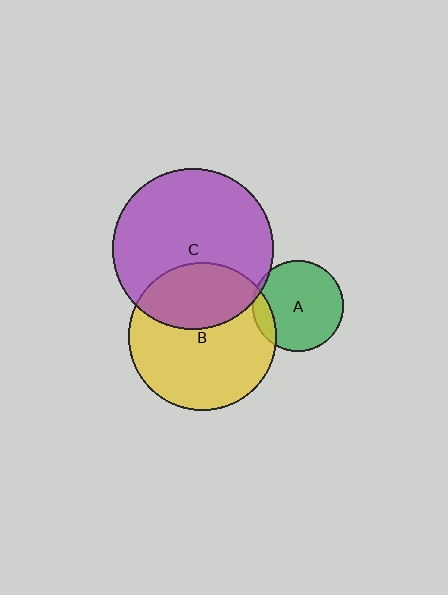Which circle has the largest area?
Circle C (purple).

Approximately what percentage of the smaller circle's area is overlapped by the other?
Approximately 5%.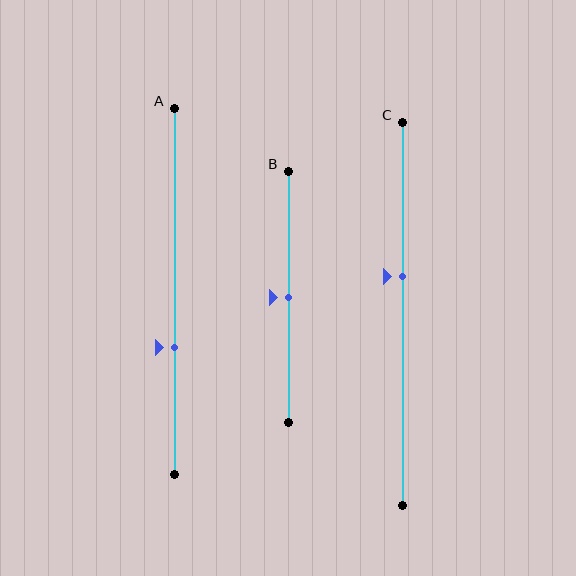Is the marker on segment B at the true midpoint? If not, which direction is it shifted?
Yes, the marker on segment B is at the true midpoint.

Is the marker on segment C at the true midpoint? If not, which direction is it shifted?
No, the marker on segment C is shifted upward by about 10% of the segment length.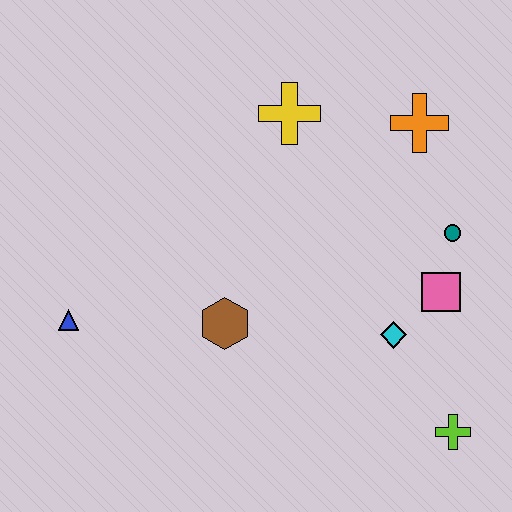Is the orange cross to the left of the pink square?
Yes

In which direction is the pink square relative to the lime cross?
The pink square is above the lime cross.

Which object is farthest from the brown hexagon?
The orange cross is farthest from the brown hexagon.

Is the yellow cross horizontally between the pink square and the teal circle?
No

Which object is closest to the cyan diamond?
The pink square is closest to the cyan diamond.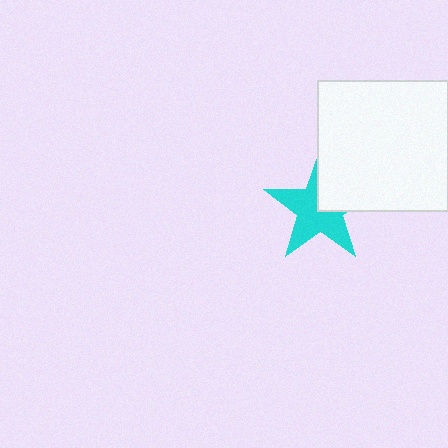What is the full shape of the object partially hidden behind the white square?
The partially hidden object is a cyan star.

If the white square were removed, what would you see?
You would see the complete cyan star.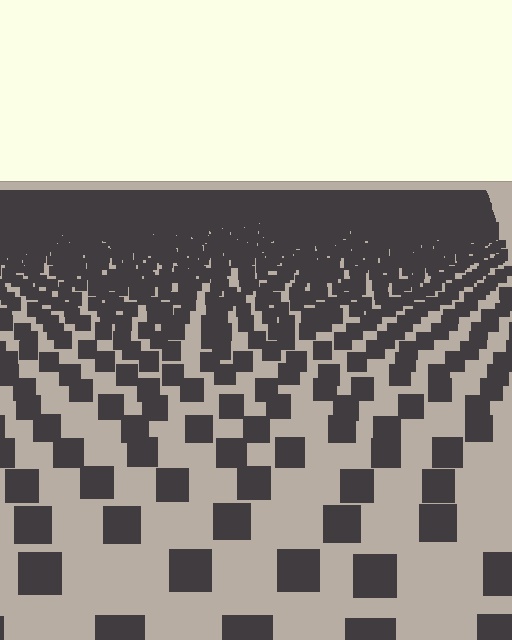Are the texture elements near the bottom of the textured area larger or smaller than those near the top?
Larger. Near the bottom, elements are closer to the viewer and appear at a bigger on-screen size.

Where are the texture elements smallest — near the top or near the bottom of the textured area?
Near the top.